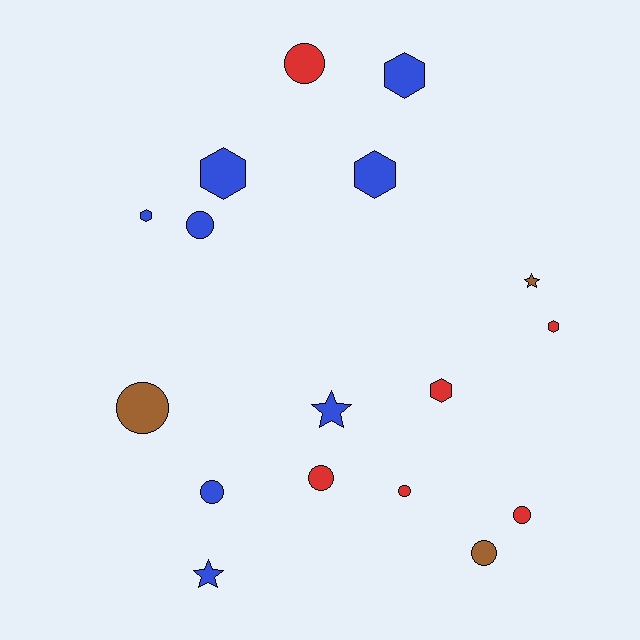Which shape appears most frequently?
Circle, with 8 objects.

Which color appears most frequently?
Blue, with 8 objects.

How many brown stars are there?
There is 1 brown star.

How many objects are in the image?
There are 17 objects.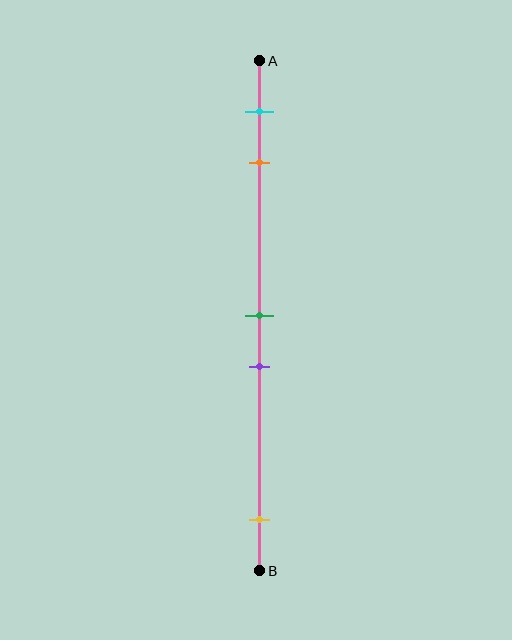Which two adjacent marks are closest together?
The green and purple marks are the closest adjacent pair.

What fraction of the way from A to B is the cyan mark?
The cyan mark is approximately 10% (0.1) of the way from A to B.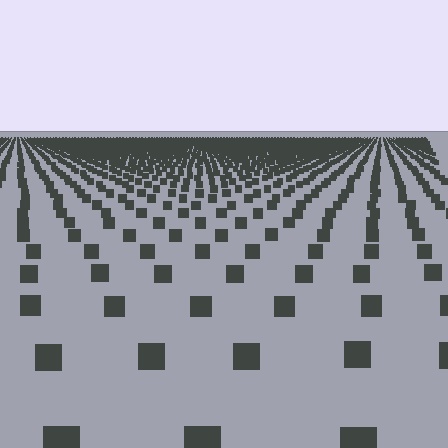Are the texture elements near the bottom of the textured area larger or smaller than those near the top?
Larger. Near the bottom, elements are closer to the viewer and appear at a bigger on-screen size.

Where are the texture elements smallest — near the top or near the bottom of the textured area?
Near the top.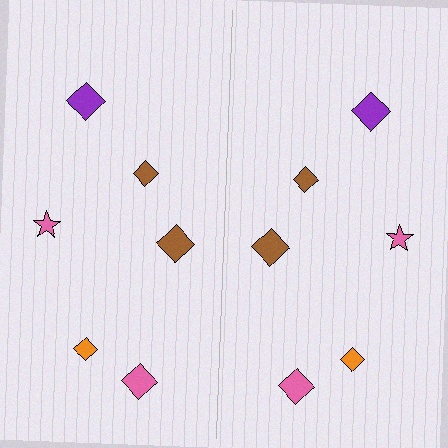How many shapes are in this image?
There are 12 shapes in this image.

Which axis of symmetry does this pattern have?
The pattern has a vertical axis of symmetry running through the center of the image.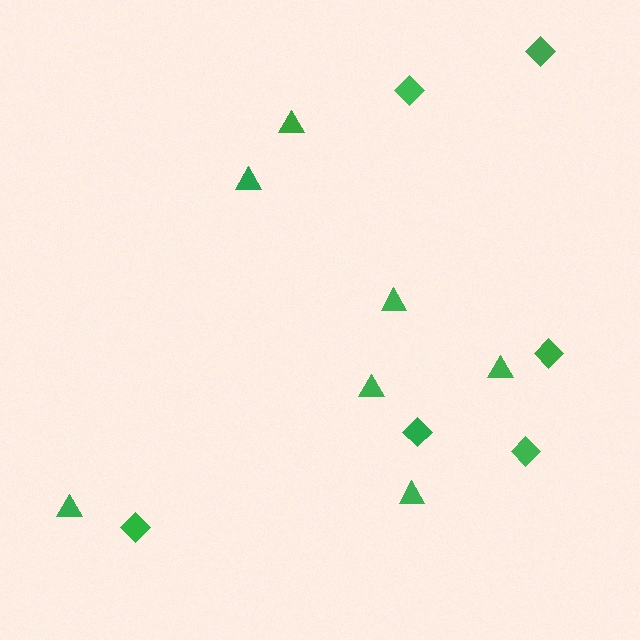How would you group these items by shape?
There are 2 groups: one group of triangles (7) and one group of diamonds (6).